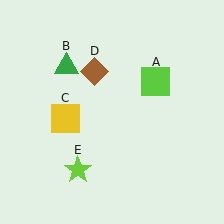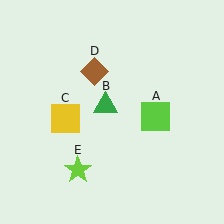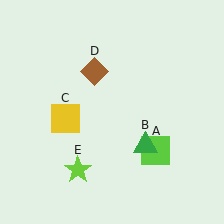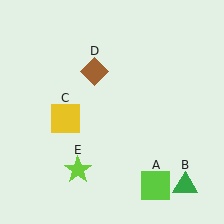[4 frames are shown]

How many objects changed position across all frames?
2 objects changed position: lime square (object A), green triangle (object B).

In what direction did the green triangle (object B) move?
The green triangle (object B) moved down and to the right.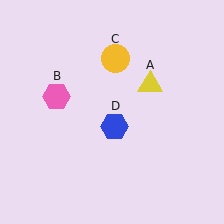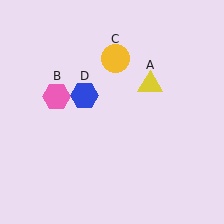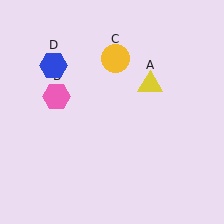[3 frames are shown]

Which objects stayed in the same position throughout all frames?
Yellow triangle (object A) and pink hexagon (object B) and yellow circle (object C) remained stationary.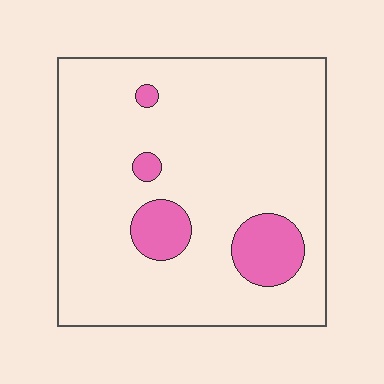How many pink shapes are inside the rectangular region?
4.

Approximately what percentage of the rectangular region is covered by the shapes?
Approximately 10%.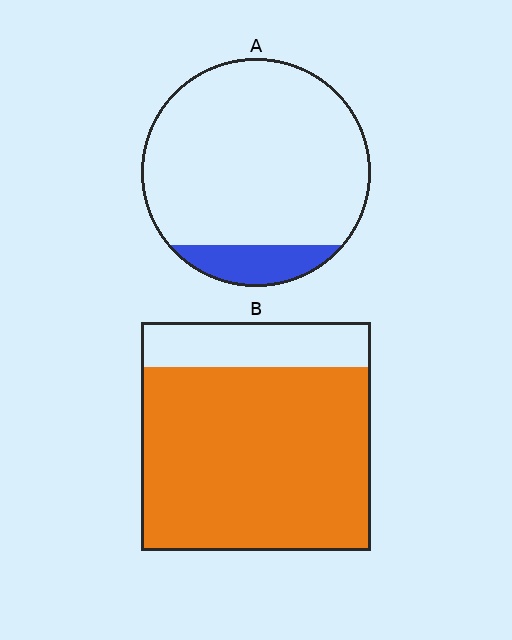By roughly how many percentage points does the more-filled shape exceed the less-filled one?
By roughly 70 percentage points (B over A).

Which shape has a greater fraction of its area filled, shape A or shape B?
Shape B.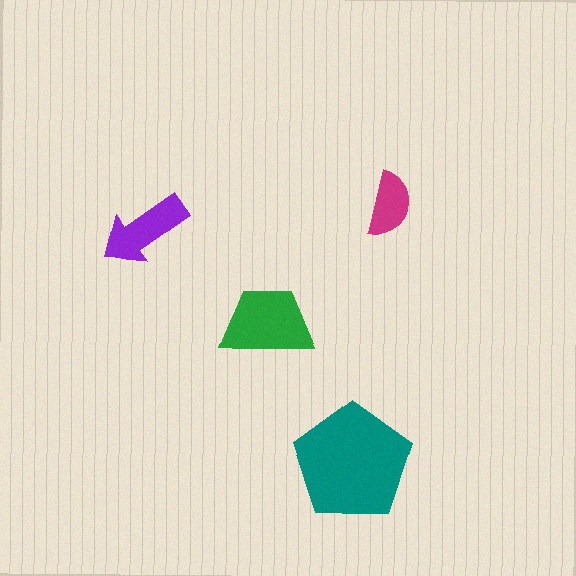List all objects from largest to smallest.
The teal pentagon, the green trapezoid, the purple arrow, the magenta semicircle.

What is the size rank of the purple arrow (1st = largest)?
3rd.